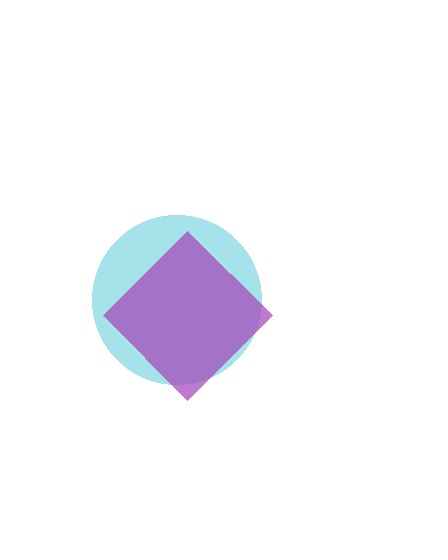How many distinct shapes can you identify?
There are 2 distinct shapes: a cyan circle, a purple diamond.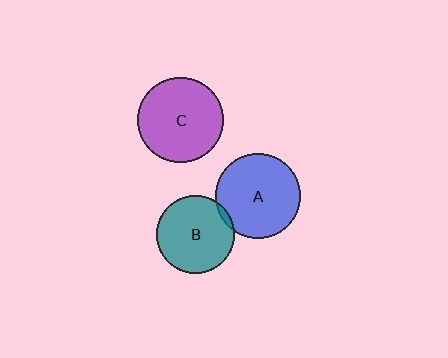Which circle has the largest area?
Circle C (purple).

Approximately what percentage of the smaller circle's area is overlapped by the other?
Approximately 5%.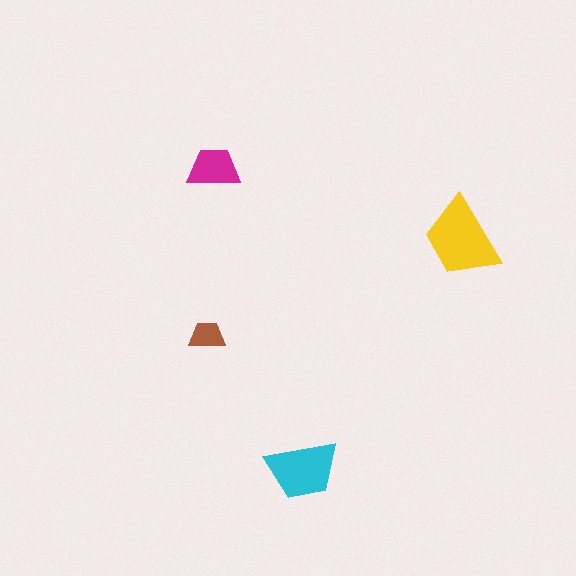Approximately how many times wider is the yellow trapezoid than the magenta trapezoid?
About 1.5 times wider.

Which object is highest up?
The magenta trapezoid is topmost.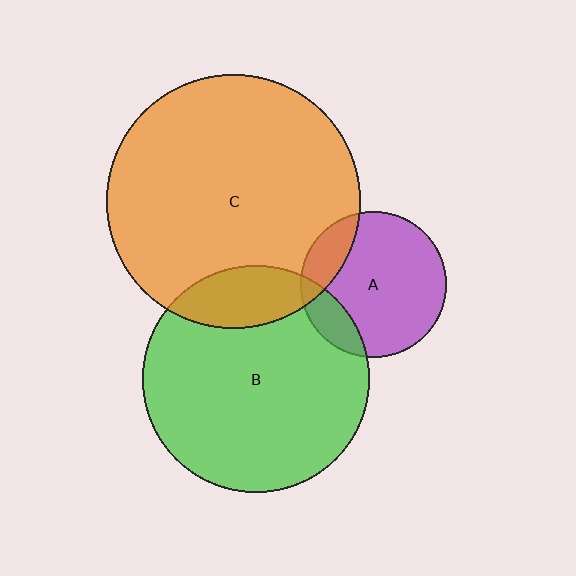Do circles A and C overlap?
Yes.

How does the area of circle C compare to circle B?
Approximately 1.2 times.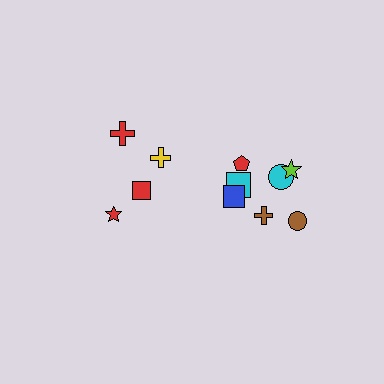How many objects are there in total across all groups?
There are 11 objects.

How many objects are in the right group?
There are 7 objects.